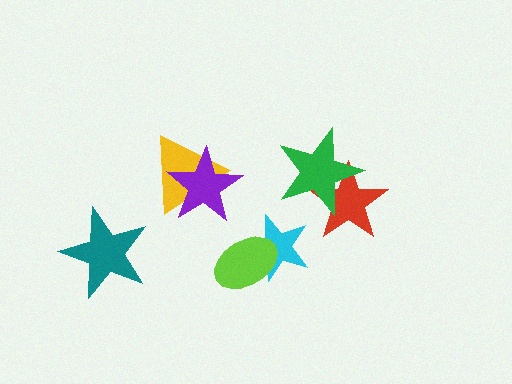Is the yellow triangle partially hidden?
Yes, it is partially covered by another shape.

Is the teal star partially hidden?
No, no other shape covers it.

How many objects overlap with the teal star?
0 objects overlap with the teal star.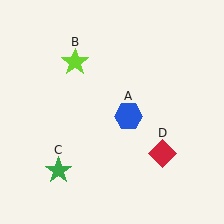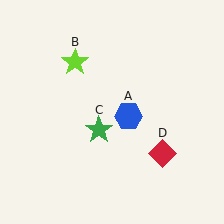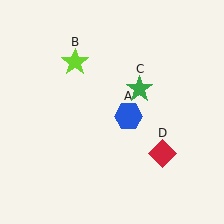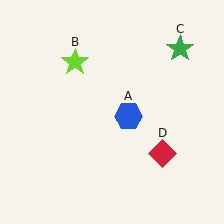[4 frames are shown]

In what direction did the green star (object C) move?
The green star (object C) moved up and to the right.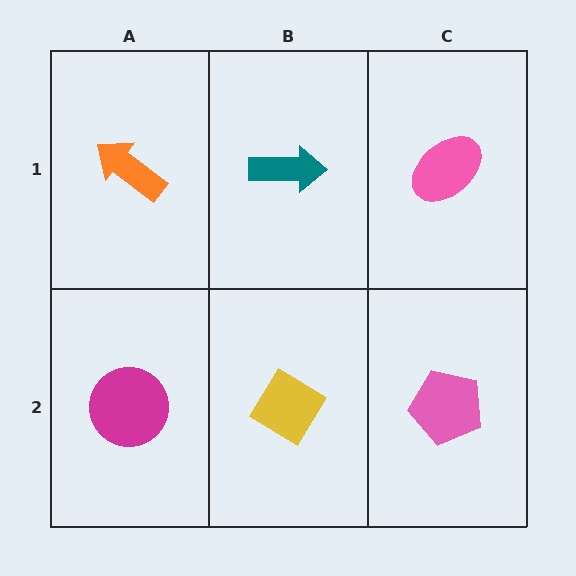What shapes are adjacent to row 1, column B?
A yellow diamond (row 2, column B), an orange arrow (row 1, column A), a pink ellipse (row 1, column C).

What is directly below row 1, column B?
A yellow diamond.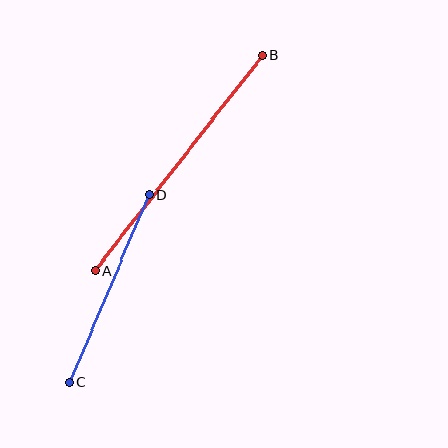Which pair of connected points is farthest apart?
Points A and B are farthest apart.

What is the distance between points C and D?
The distance is approximately 204 pixels.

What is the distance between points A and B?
The distance is approximately 272 pixels.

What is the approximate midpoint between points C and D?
The midpoint is at approximately (109, 289) pixels.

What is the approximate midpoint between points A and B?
The midpoint is at approximately (178, 163) pixels.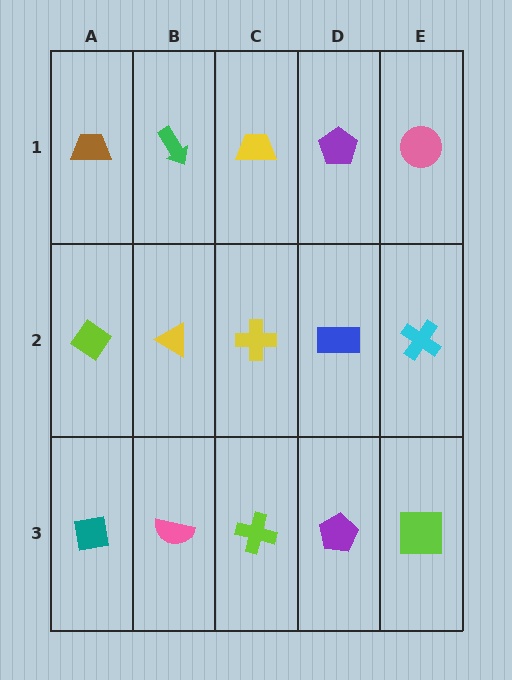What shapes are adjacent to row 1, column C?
A yellow cross (row 2, column C), a green arrow (row 1, column B), a purple pentagon (row 1, column D).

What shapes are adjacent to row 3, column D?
A blue rectangle (row 2, column D), a lime cross (row 3, column C), a lime square (row 3, column E).